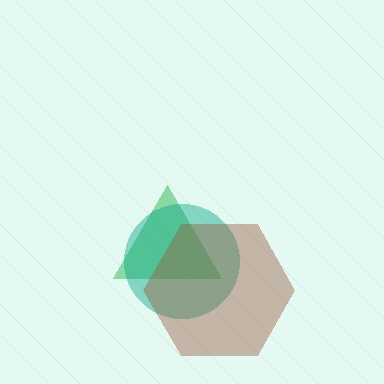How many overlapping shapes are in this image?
There are 3 overlapping shapes in the image.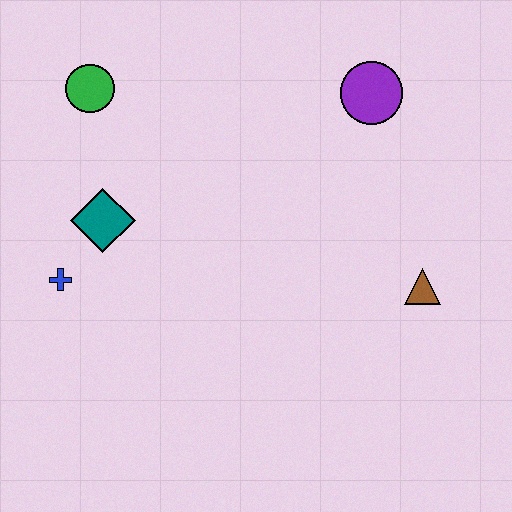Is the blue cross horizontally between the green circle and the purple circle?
No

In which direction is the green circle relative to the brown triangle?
The green circle is to the left of the brown triangle.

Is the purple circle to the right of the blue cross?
Yes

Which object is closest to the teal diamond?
The blue cross is closest to the teal diamond.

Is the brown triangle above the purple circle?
No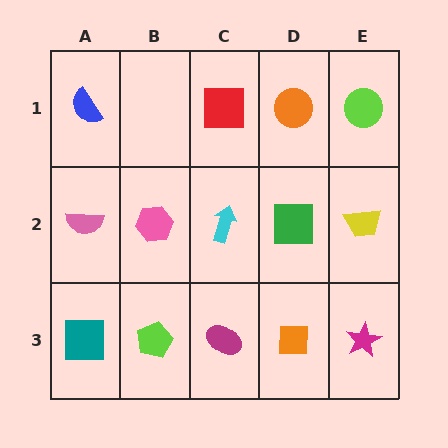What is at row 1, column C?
A red square.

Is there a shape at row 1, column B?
No, that cell is empty.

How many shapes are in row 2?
5 shapes.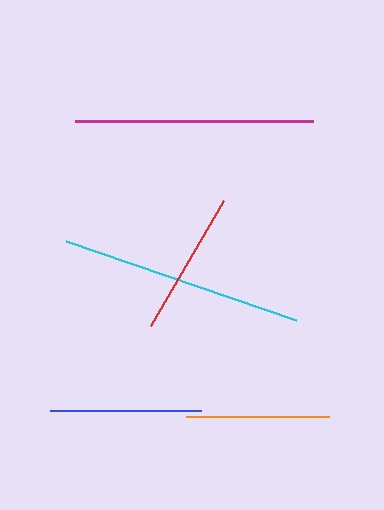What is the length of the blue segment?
The blue segment is approximately 151 pixels long.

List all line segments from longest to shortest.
From longest to shortest: cyan, magenta, blue, red, orange.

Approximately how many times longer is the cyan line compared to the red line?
The cyan line is approximately 1.7 times the length of the red line.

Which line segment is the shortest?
The orange line is the shortest at approximately 143 pixels.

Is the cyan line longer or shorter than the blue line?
The cyan line is longer than the blue line.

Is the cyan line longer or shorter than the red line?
The cyan line is longer than the red line.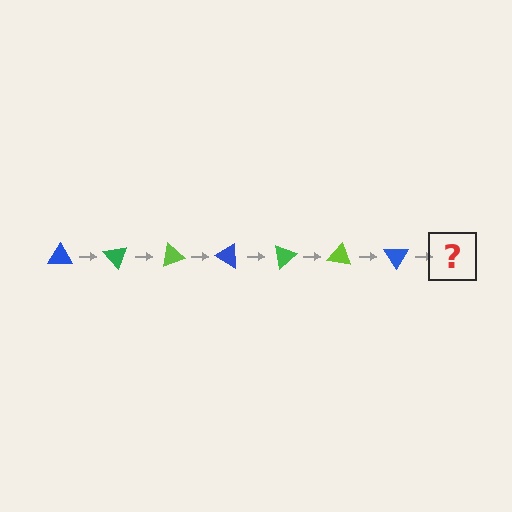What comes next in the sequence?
The next element should be a green triangle, rotated 350 degrees from the start.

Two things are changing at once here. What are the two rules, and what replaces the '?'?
The two rules are that it rotates 50 degrees each step and the color cycles through blue, green, and lime. The '?' should be a green triangle, rotated 350 degrees from the start.